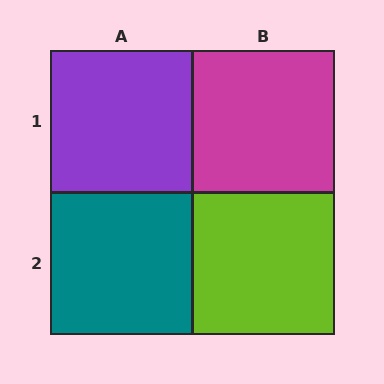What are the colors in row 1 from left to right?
Purple, magenta.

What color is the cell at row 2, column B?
Lime.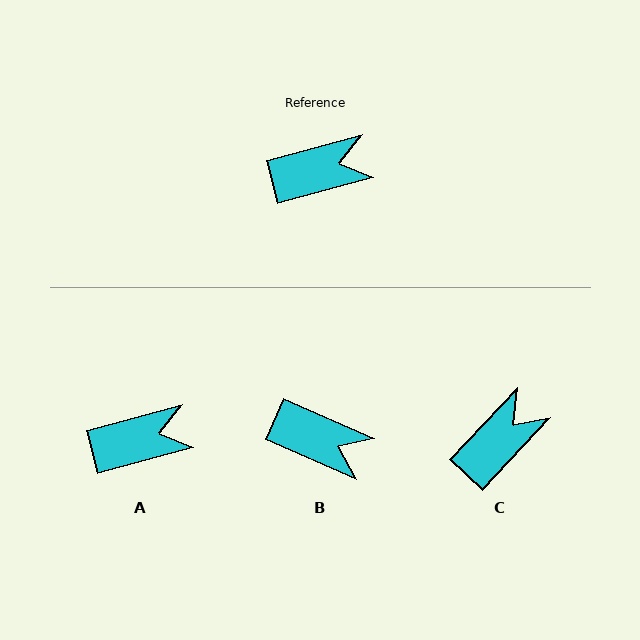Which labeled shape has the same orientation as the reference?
A.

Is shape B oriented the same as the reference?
No, it is off by about 39 degrees.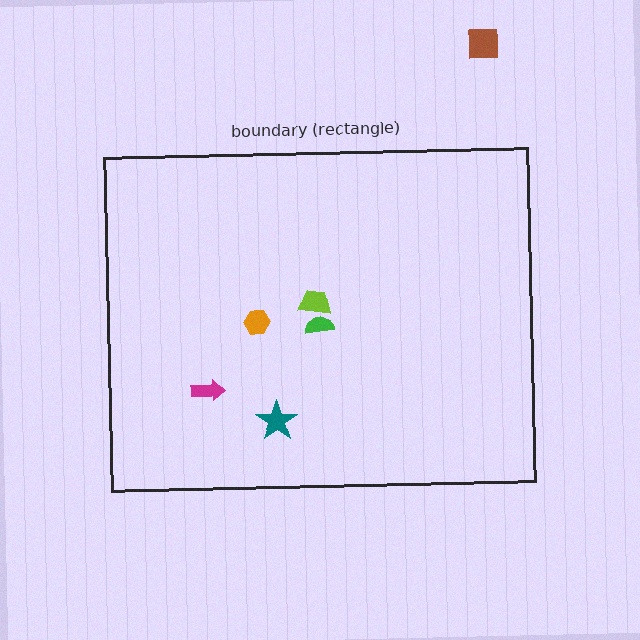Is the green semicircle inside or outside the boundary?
Inside.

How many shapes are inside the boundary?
5 inside, 1 outside.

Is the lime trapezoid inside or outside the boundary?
Inside.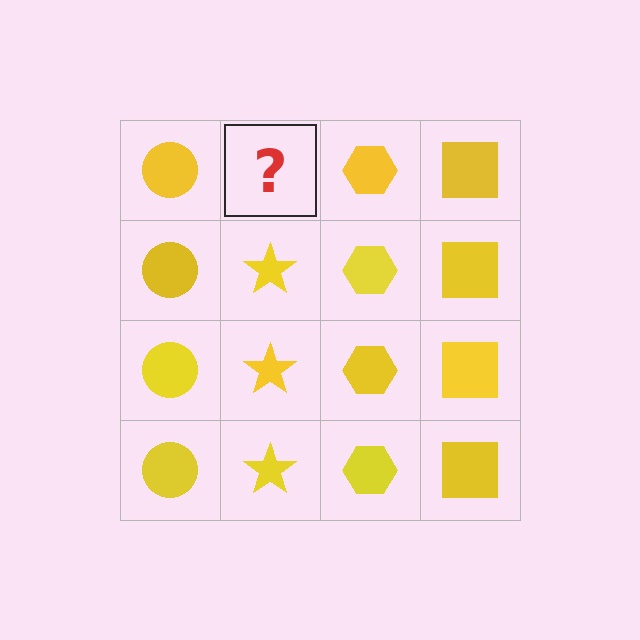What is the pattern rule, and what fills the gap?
The rule is that each column has a consistent shape. The gap should be filled with a yellow star.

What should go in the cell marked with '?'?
The missing cell should contain a yellow star.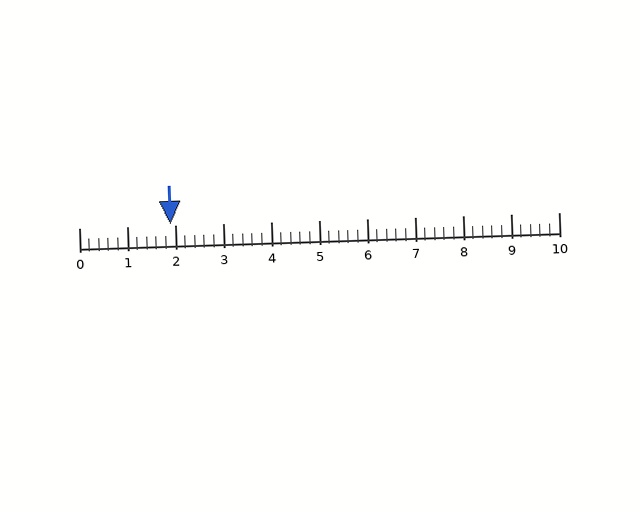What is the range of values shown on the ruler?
The ruler shows values from 0 to 10.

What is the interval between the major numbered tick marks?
The major tick marks are spaced 1 units apart.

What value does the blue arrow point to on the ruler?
The blue arrow points to approximately 1.9.